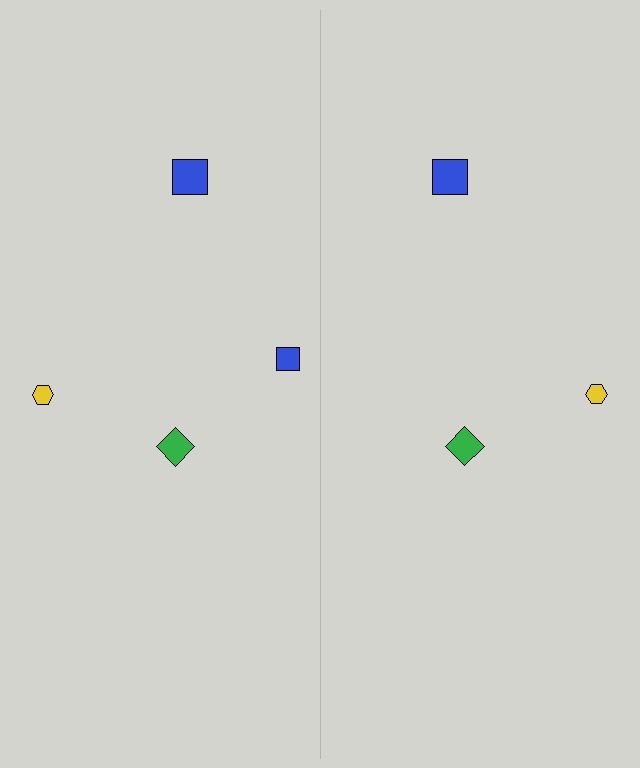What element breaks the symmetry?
A blue square is missing from the right side.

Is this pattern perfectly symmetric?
No, the pattern is not perfectly symmetric. A blue square is missing from the right side.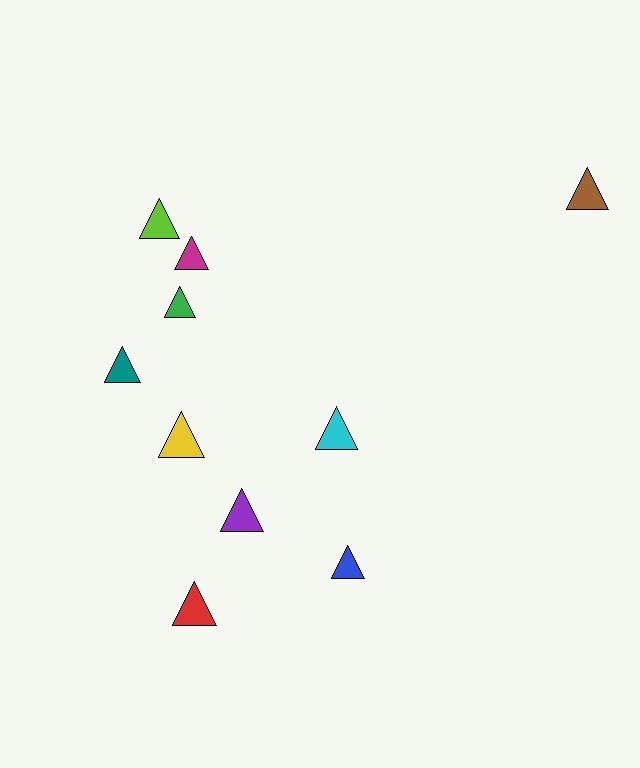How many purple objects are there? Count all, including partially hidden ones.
There is 1 purple object.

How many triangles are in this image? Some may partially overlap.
There are 10 triangles.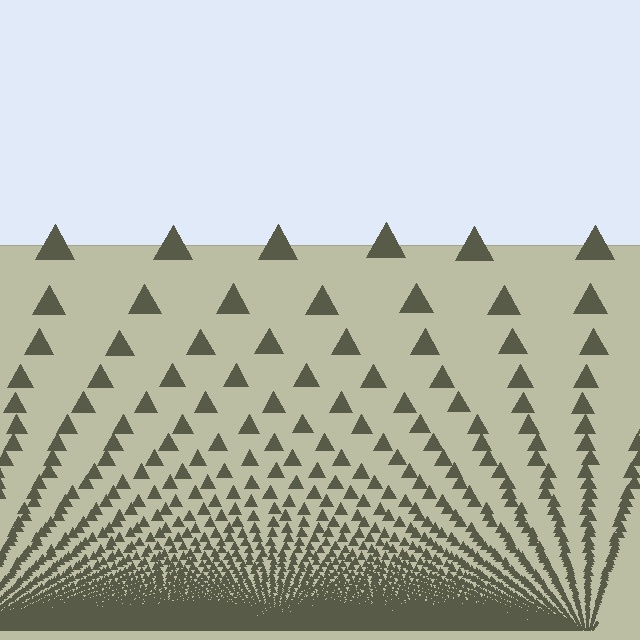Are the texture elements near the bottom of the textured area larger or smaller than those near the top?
Smaller. The gradient is inverted — elements near the bottom are smaller and denser.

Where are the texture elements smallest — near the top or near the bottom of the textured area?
Near the bottom.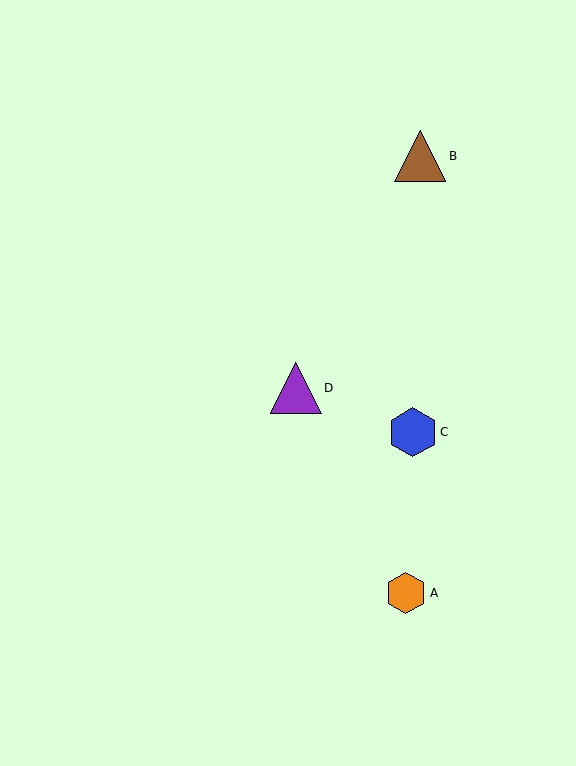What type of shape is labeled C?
Shape C is a blue hexagon.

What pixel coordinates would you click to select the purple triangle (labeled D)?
Click at (296, 388) to select the purple triangle D.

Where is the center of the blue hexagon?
The center of the blue hexagon is at (413, 432).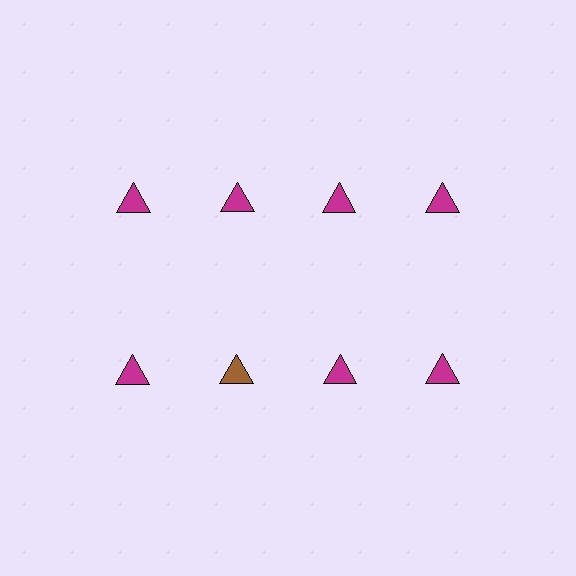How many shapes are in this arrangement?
There are 8 shapes arranged in a grid pattern.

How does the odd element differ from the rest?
It has a different color: brown instead of magenta.